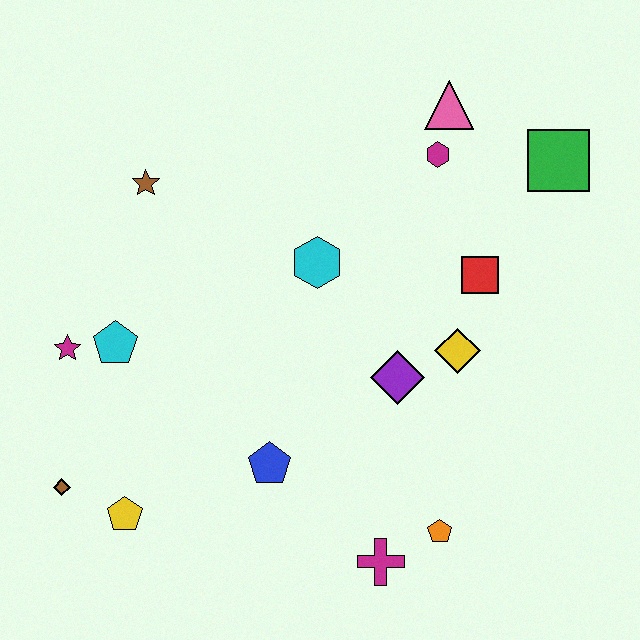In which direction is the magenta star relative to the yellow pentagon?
The magenta star is above the yellow pentagon.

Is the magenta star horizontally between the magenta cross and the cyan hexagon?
No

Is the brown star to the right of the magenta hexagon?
No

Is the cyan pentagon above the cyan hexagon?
No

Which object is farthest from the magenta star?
The green square is farthest from the magenta star.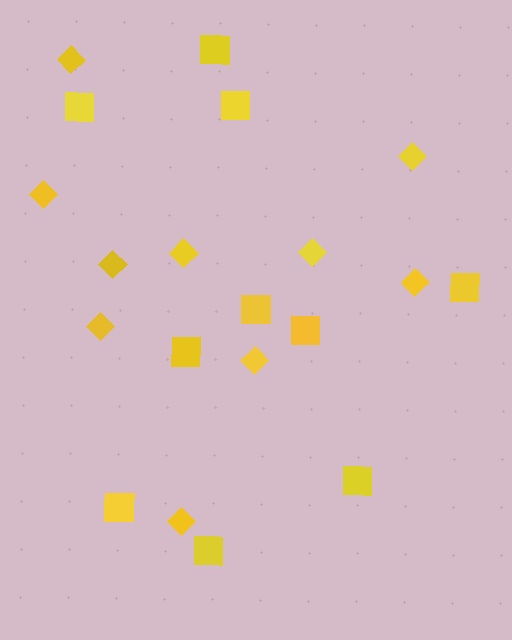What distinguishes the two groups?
There are 2 groups: one group of diamonds (10) and one group of squares (10).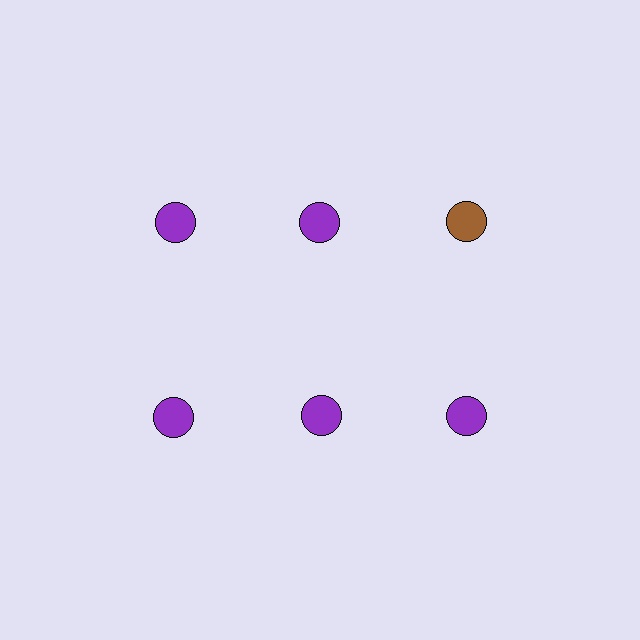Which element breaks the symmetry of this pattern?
The brown circle in the top row, center column breaks the symmetry. All other shapes are purple circles.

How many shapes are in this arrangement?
There are 6 shapes arranged in a grid pattern.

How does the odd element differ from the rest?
It has a different color: brown instead of purple.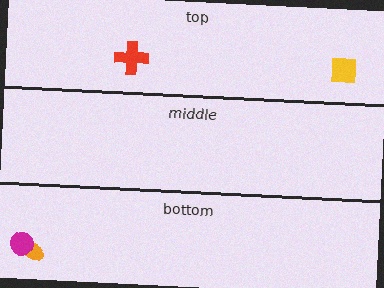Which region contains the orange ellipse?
The bottom region.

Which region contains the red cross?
The top region.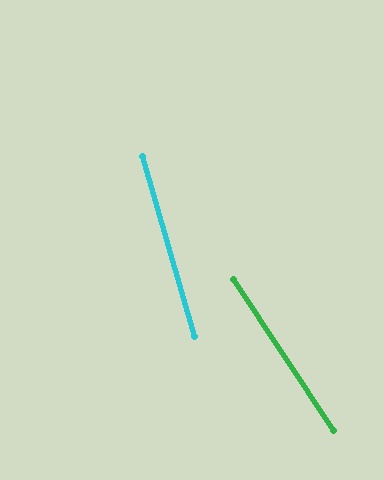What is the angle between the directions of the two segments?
Approximately 18 degrees.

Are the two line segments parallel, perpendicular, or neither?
Neither parallel nor perpendicular — they differ by about 18°.